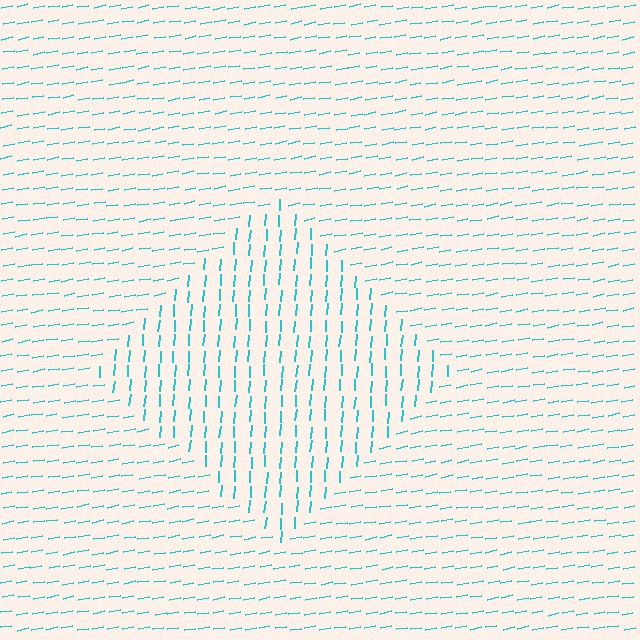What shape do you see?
I see a diamond.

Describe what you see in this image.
The image is filled with small cyan line segments. A diamond region in the image has lines oriented differently from the surrounding lines, creating a visible texture boundary.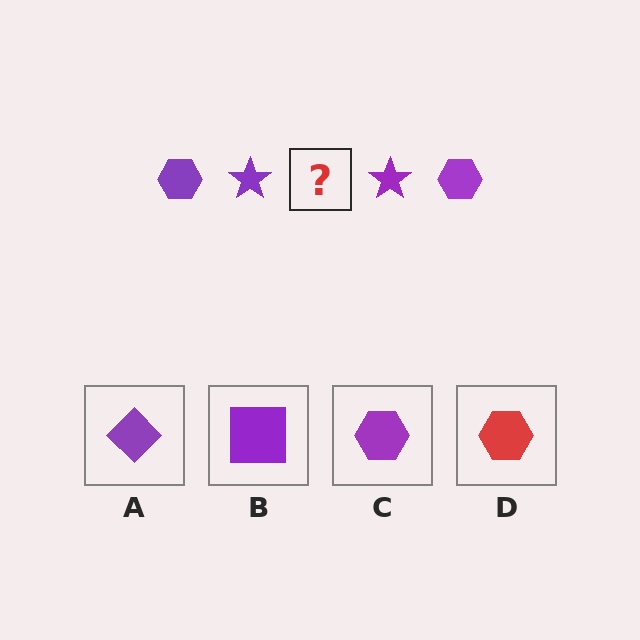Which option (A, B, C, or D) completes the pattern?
C.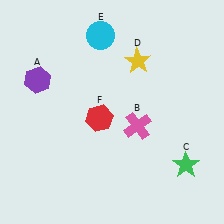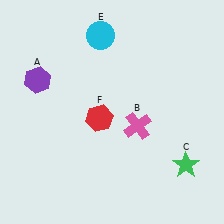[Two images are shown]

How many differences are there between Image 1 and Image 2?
There is 1 difference between the two images.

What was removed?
The yellow star (D) was removed in Image 2.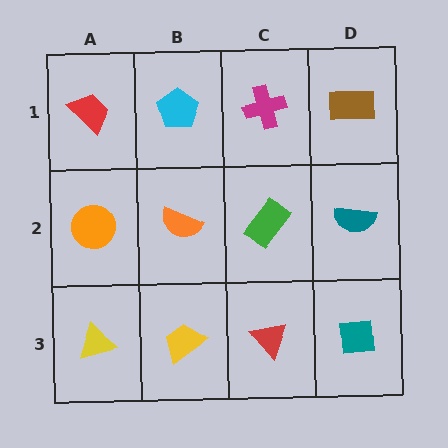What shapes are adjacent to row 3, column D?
A teal semicircle (row 2, column D), a red triangle (row 3, column C).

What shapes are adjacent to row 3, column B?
An orange semicircle (row 2, column B), a yellow triangle (row 3, column A), a red triangle (row 3, column C).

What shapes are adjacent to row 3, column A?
An orange circle (row 2, column A), a yellow trapezoid (row 3, column B).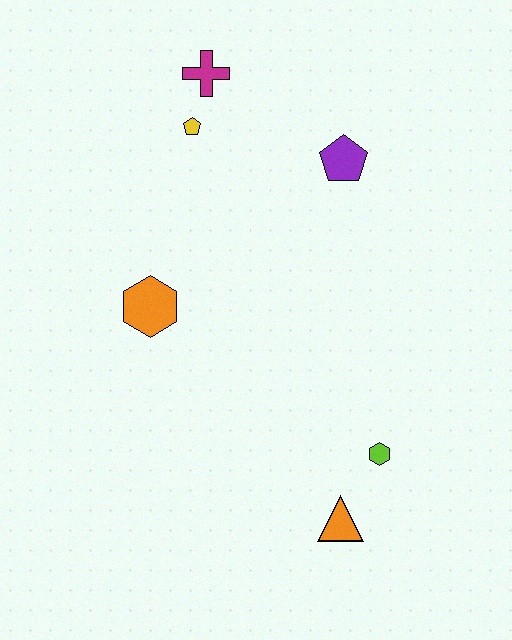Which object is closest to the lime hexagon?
The orange triangle is closest to the lime hexagon.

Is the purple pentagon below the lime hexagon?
No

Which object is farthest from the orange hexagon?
The orange triangle is farthest from the orange hexagon.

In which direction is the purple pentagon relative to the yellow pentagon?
The purple pentagon is to the right of the yellow pentagon.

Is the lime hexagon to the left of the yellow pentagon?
No